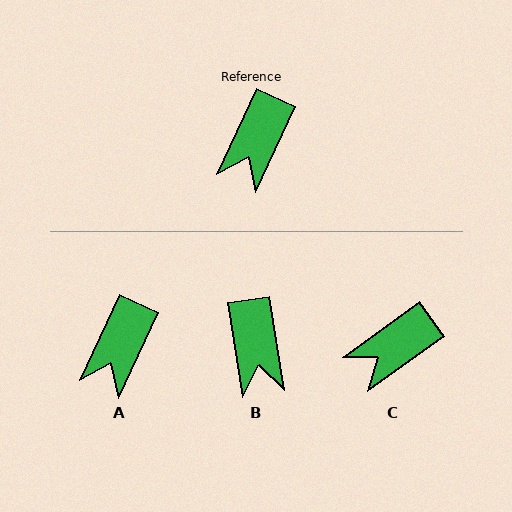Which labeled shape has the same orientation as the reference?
A.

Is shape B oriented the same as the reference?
No, it is off by about 34 degrees.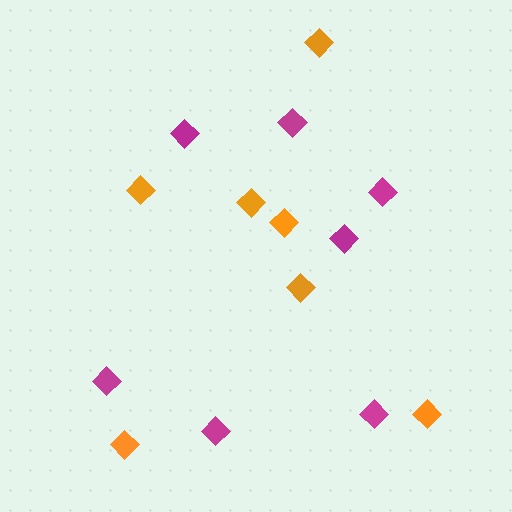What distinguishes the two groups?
There are 2 groups: one group of magenta diamonds (7) and one group of orange diamonds (7).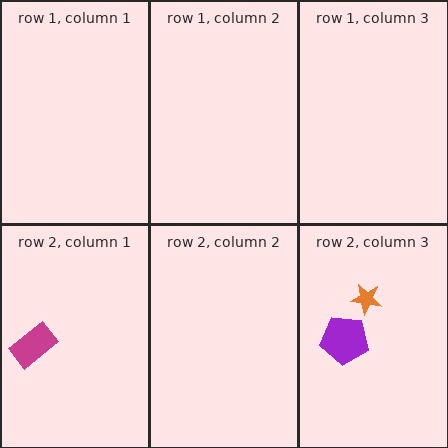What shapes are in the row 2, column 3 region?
The purple pentagon, the orange star.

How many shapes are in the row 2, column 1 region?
1.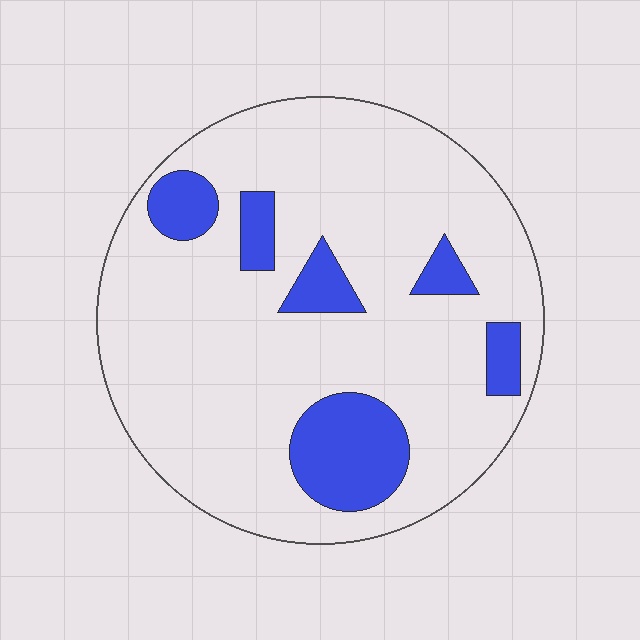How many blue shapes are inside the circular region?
6.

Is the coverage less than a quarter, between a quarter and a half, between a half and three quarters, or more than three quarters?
Less than a quarter.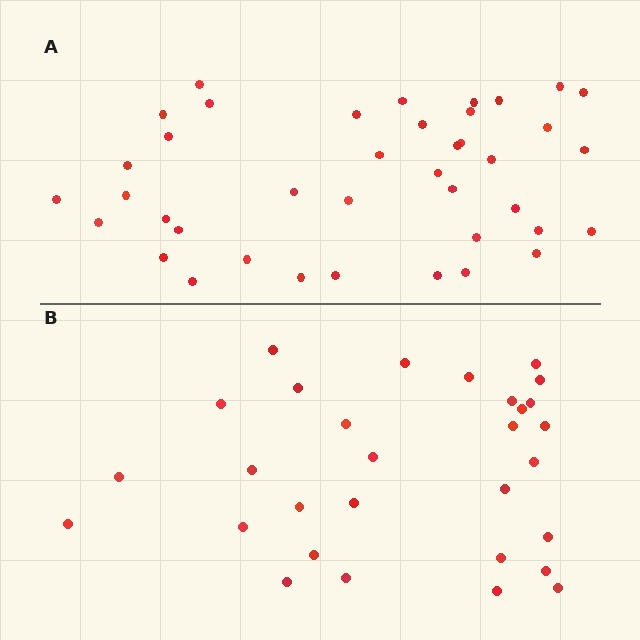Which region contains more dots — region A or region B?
Region A (the top region) has more dots.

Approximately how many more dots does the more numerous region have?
Region A has roughly 10 or so more dots than region B.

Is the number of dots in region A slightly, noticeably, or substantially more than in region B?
Region A has noticeably more, but not dramatically so. The ratio is roughly 1.3 to 1.